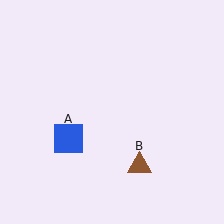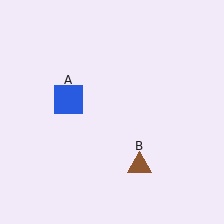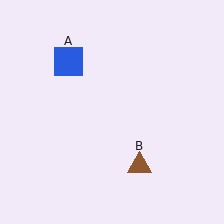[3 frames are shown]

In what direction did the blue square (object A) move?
The blue square (object A) moved up.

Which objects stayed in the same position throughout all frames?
Brown triangle (object B) remained stationary.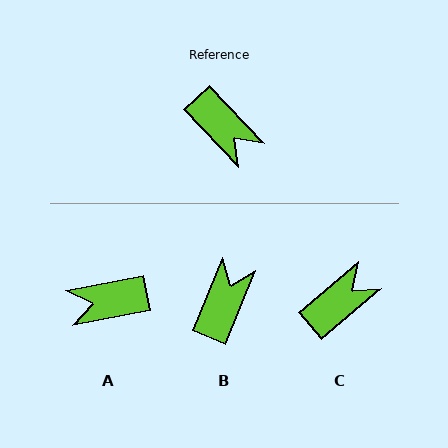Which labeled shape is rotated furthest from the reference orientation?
A, about 122 degrees away.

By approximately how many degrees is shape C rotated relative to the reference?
Approximately 87 degrees counter-clockwise.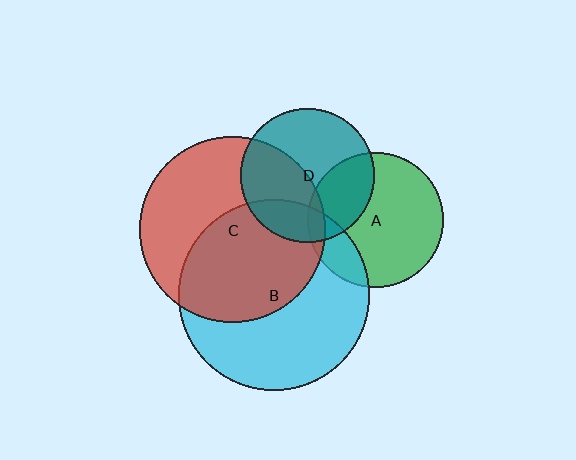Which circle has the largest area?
Circle B (cyan).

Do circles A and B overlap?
Yes.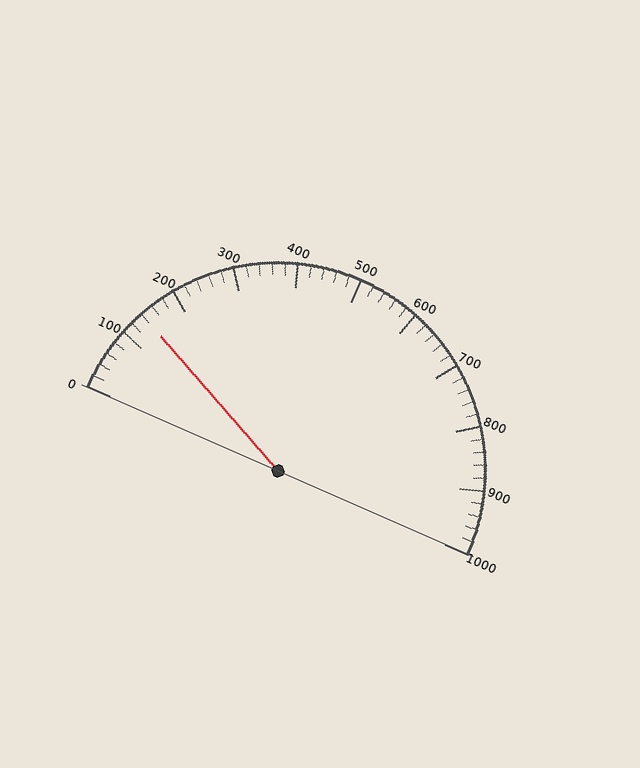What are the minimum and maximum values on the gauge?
The gauge ranges from 0 to 1000.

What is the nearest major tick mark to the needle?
The nearest major tick mark is 100.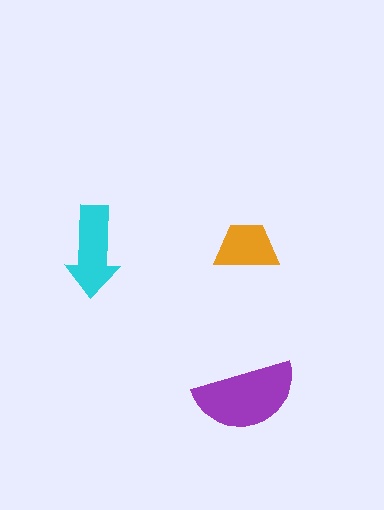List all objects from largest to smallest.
The purple semicircle, the cyan arrow, the orange trapezoid.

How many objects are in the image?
There are 3 objects in the image.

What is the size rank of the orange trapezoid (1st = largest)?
3rd.